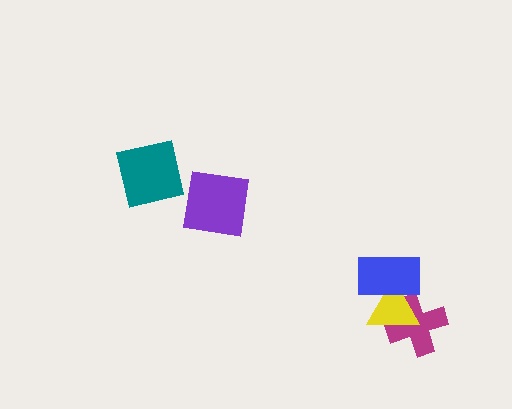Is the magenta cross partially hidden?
Yes, it is partially covered by another shape.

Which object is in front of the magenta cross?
The yellow triangle is in front of the magenta cross.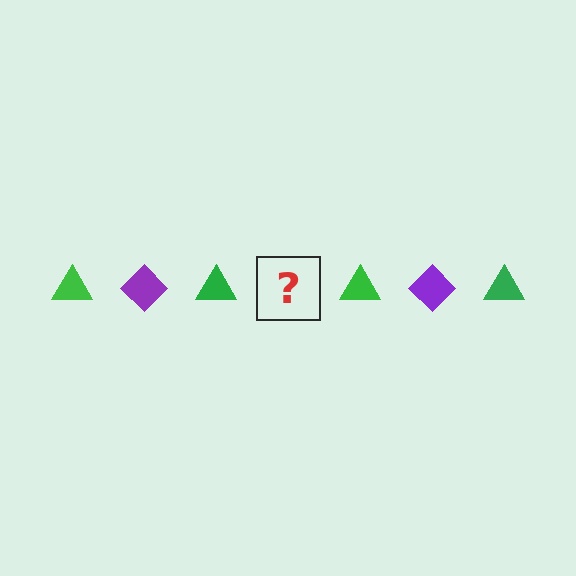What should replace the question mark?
The question mark should be replaced with a purple diamond.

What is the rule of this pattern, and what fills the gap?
The rule is that the pattern alternates between green triangle and purple diamond. The gap should be filled with a purple diamond.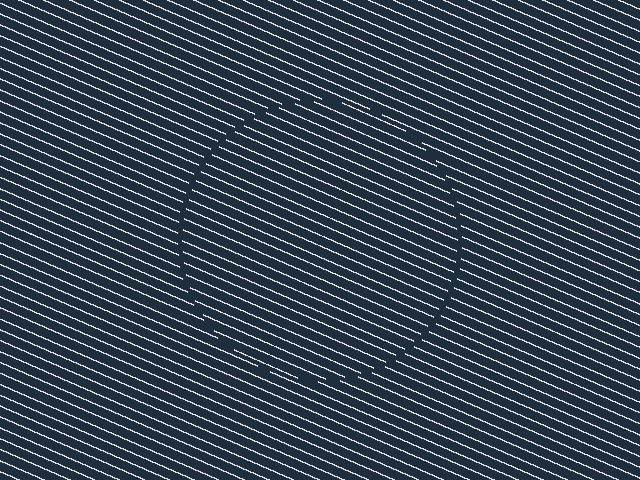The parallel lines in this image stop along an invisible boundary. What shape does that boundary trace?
An illusory circle. The interior of the shape contains the same grating, shifted by half a period — the contour is defined by the phase discontinuity where line-ends from the inner and outer gratings abut.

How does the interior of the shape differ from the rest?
The interior of the shape contains the same grating, shifted by half a period — the contour is defined by the phase discontinuity where line-ends from the inner and outer gratings abut.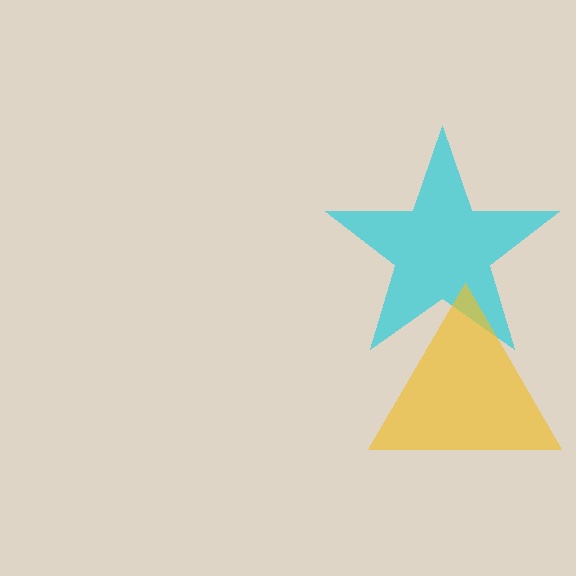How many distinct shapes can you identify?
There are 2 distinct shapes: a cyan star, a yellow triangle.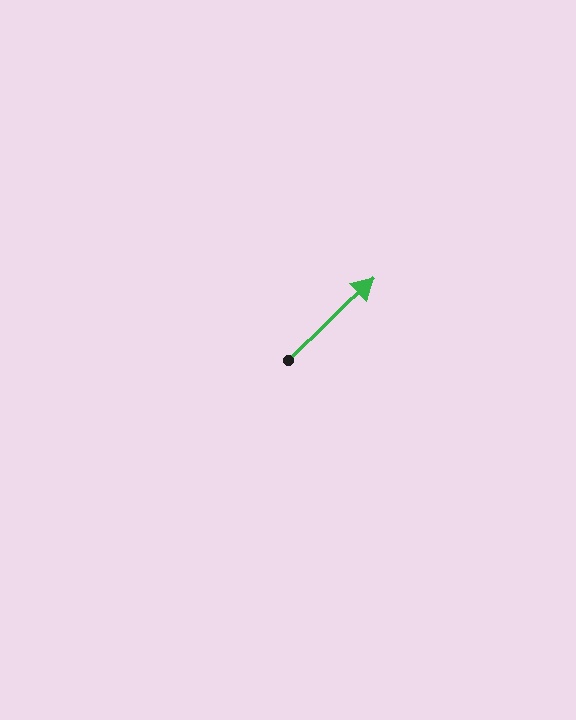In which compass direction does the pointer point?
Northeast.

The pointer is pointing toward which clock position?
Roughly 2 o'clock.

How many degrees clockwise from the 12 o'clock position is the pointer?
Approximately 46 degrees.